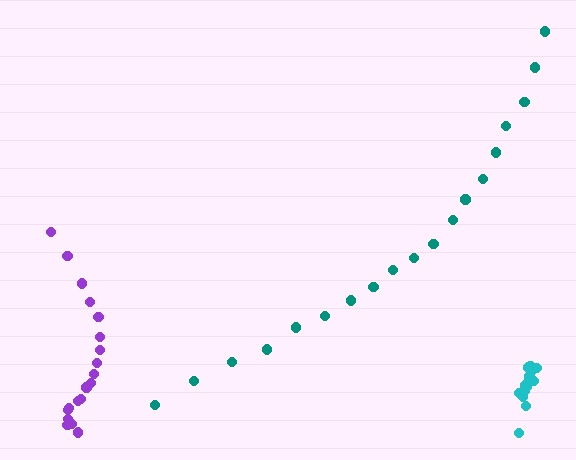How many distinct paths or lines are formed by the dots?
There are 3 distinct paths.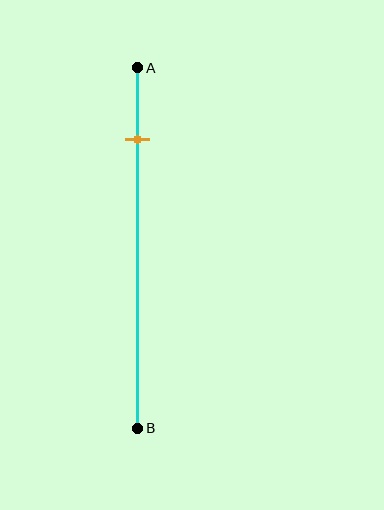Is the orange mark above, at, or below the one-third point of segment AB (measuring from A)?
The orange mark is above the one-third point of segment AB.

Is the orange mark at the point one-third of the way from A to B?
No, the mark is at about 20% from A, not at the 33% one-third point.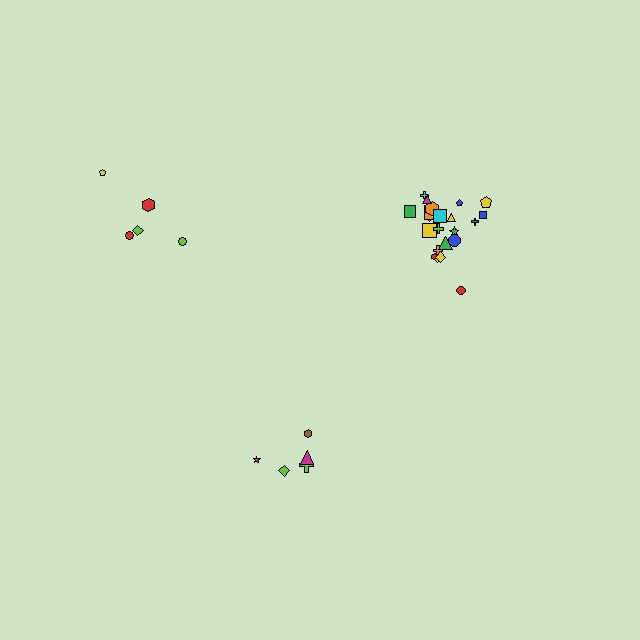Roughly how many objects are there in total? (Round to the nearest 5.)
Roughly 35 objects in total.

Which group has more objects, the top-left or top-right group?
The top-right group.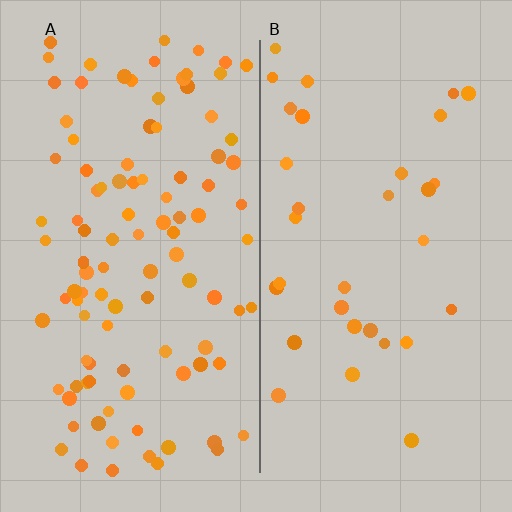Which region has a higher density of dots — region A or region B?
A (the left).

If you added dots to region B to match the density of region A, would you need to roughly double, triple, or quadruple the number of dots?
Approximately triple.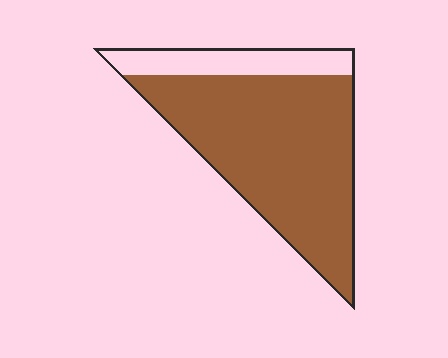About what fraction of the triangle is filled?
About four fifths (4/5).